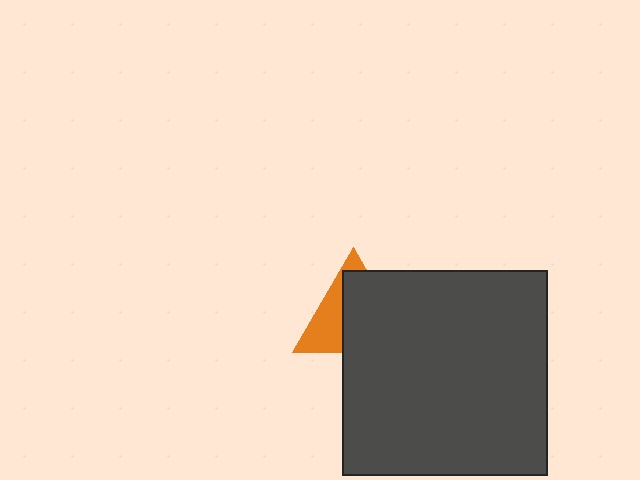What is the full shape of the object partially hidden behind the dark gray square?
The partially hidden object is an orange triangle.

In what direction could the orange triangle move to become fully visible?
The orange triangle could move toward the upper-left. That would shift it out from behind the dark gray square entirely.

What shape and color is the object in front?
The object in front is a dark gray square.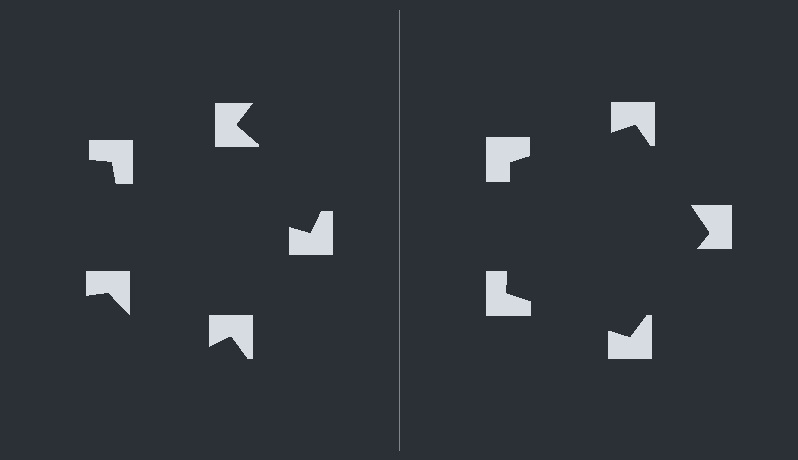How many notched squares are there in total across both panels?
10 — 5 on each side.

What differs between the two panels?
The notched squares are positioned identically on both sides; only the wedge orientations differ. On the right they align to a pentagon; on the left they are misaligned.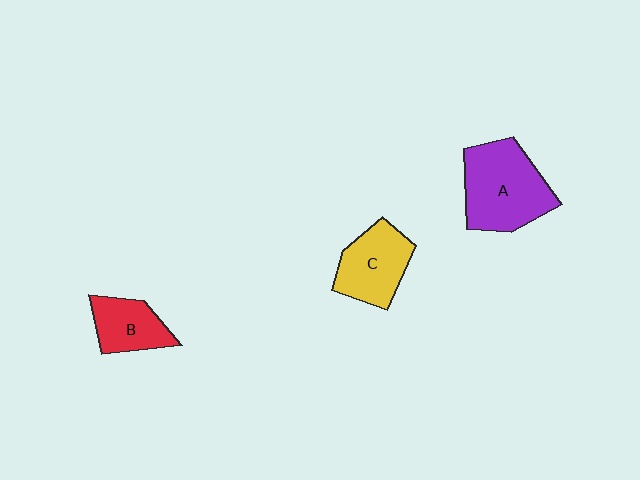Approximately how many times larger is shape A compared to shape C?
Approximately 1.4 times.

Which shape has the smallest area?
Shape B (red).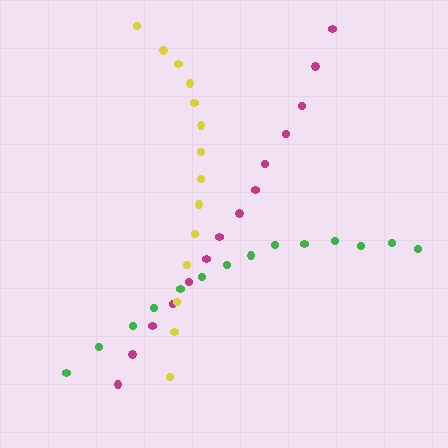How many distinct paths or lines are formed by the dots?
There are 3 distinct paths.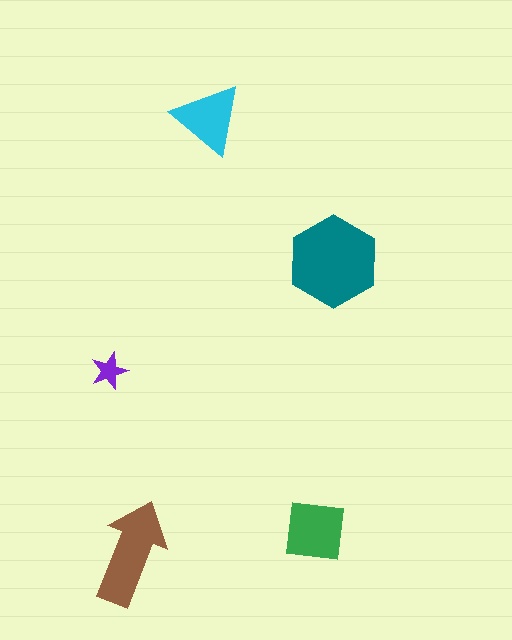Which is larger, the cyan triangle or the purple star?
The cyan triangle.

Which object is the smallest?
The purple star.